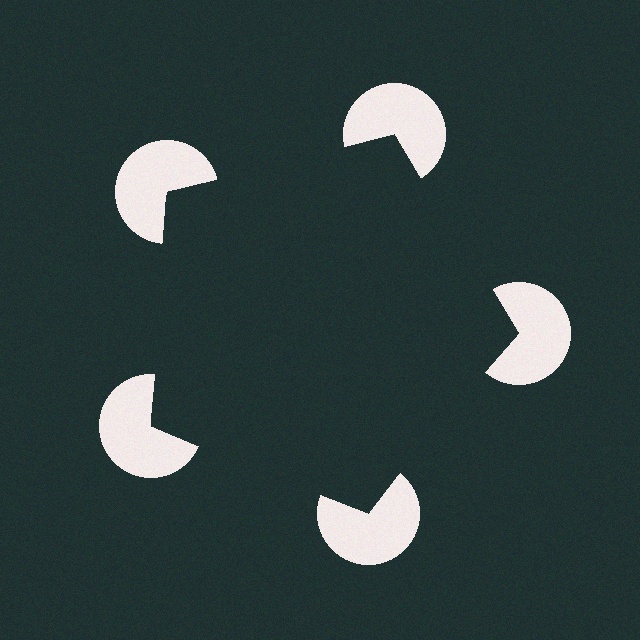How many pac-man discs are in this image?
There are 5 — one at each vertex of the illusory pentagon.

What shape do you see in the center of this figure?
An illusory pentagon — its edges are inferred from the aligned wedge cuts in the pac-man discs, not physically drawn.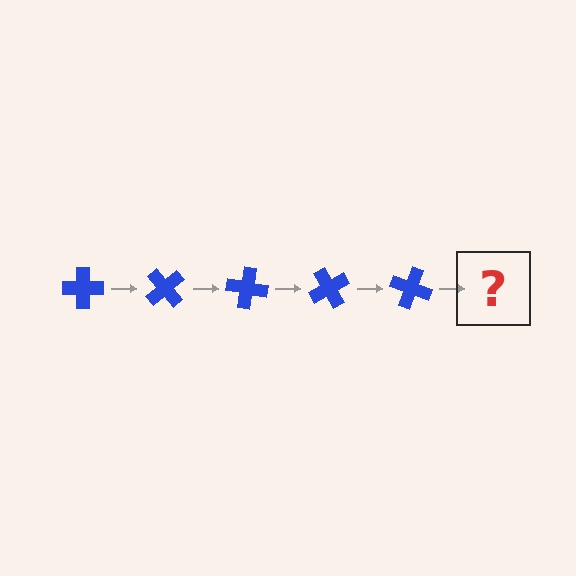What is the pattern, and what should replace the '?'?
The pattern is that the cross rotates 50 degrees each step. The '?' should be a blue cross rotated 250 degrees.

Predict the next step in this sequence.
The next step is a blue cross rotated 250 degrees.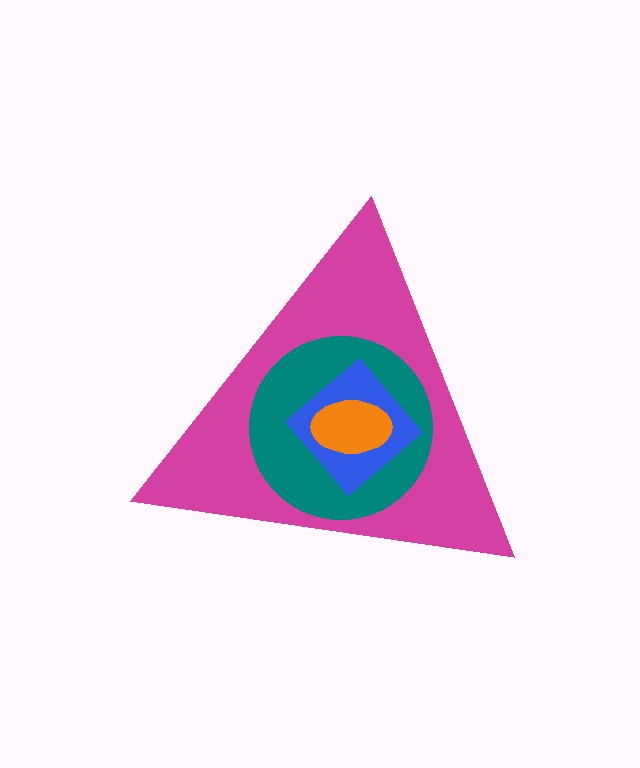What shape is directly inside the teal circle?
The blue diamond.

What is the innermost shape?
The orange ellipse.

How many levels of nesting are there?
4.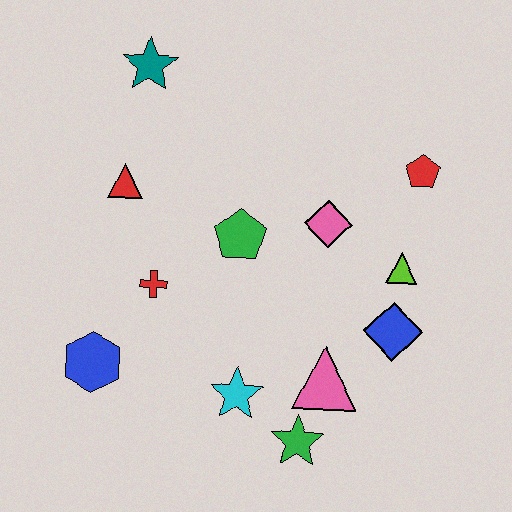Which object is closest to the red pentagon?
The lime triangle is closest to the red pentagon.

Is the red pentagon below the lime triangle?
No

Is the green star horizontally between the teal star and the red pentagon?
Yes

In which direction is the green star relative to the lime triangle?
The green star is below the lime triangle.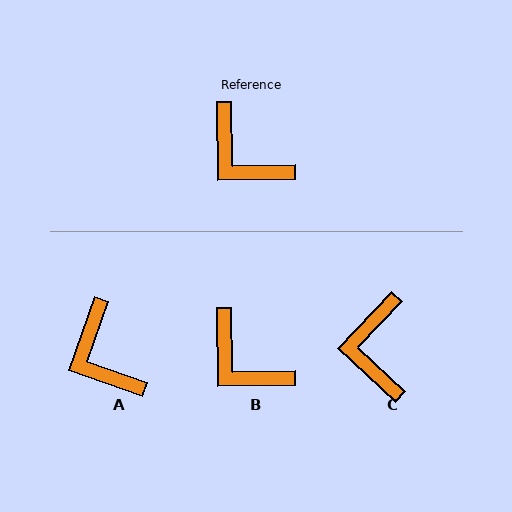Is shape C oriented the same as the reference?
No, it is off by about 44 degrees.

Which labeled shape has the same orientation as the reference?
B.